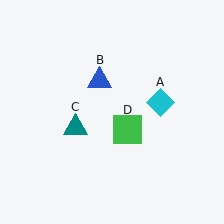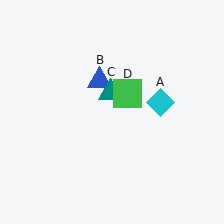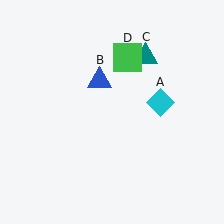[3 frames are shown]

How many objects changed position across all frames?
2 objects changed position: teal triangle (object C), green square (object D).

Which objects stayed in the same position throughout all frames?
Cyan diamond (object A) and blue triangle (object B) remained stationary.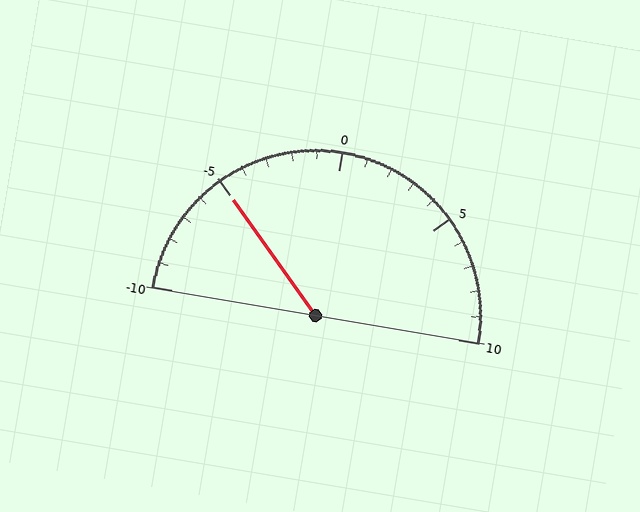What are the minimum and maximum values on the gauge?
The gauge ranges from -10 to 10.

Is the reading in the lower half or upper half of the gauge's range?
The reading is in the lower half of the range (-10 to 10).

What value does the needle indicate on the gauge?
The needle indicates approximately -5.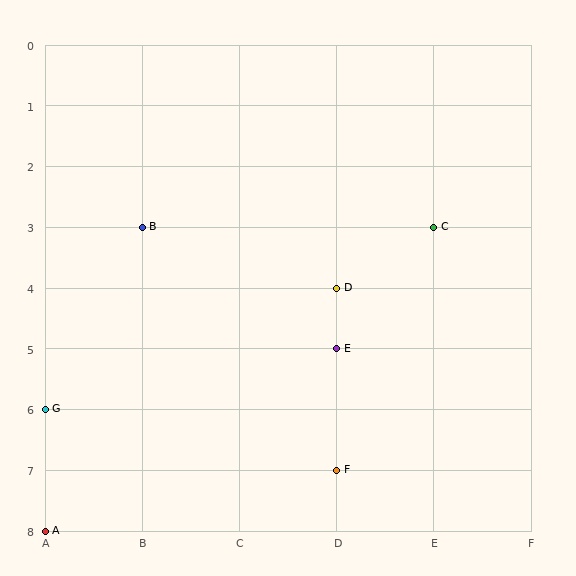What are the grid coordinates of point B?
Point B is at grid coordinates (B, 3).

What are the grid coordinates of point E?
Point E is at grid coordinates (D, 5).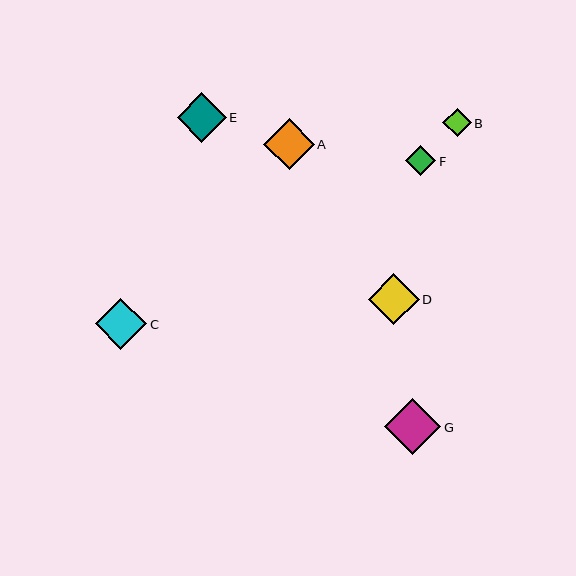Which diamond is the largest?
Diamond G is the largest with a size of approximately 56 pixels.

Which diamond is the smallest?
Diamond B is the smallest with a size of approximately 29 pixels.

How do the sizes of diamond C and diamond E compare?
Diamond C and diamond E are approximately the same size.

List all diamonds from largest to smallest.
From largest to smallest: G, C, D, A, E, F, B.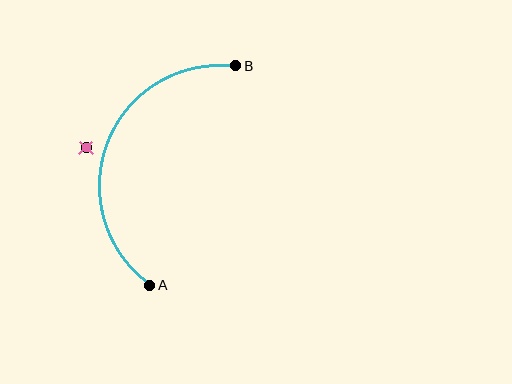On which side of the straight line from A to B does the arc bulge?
The arc bulges to the left of the straight line connecting A and B.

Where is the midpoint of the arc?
The arc midpoint is the point on the curve farthest from the straight line joining A and B. It sits to the left of that line.